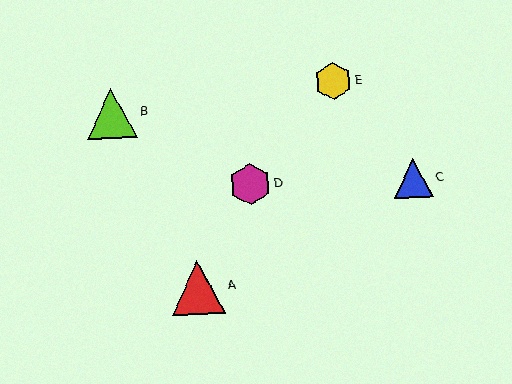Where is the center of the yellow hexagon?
The center of the yellow hexagon is at (333, 81).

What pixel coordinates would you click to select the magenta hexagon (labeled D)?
Click at (250, 184) to select the magenta hexagon D.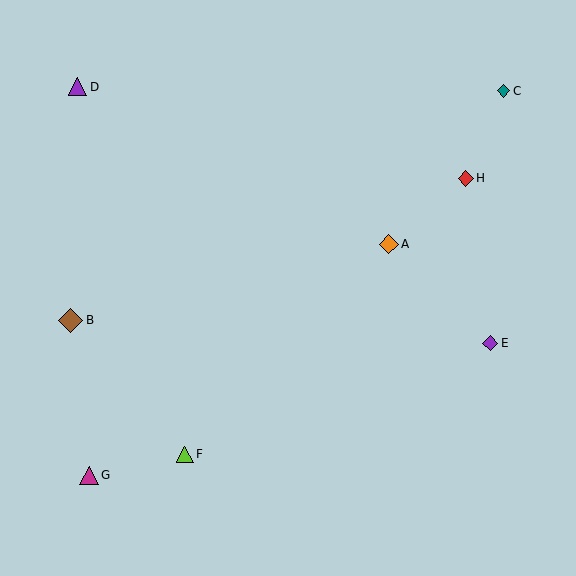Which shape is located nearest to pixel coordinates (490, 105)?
The teal diamond (labeled C) at (503, 91) is nearest to that location.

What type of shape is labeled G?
Shape G is a magenta triangle.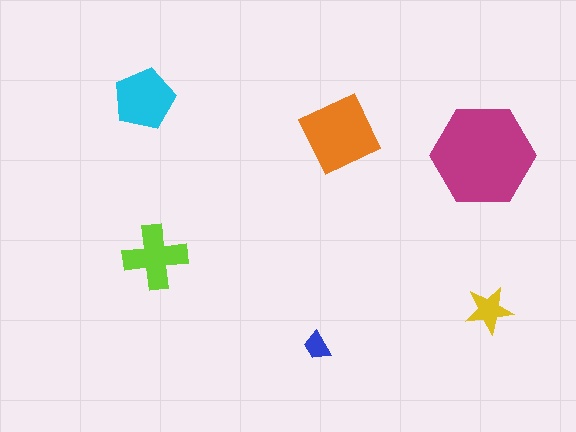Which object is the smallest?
The blue trapezoid.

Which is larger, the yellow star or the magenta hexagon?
The magenta hexagon.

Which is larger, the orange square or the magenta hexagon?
The magenta hexagon.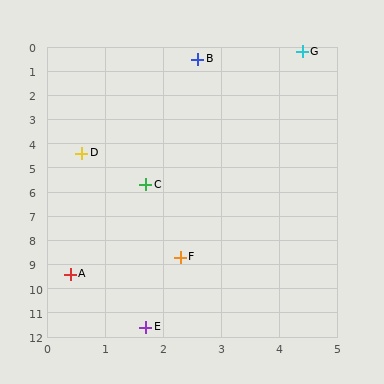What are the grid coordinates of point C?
Point C is at approximately (1.7, 5.7).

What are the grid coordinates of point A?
Point A is at approximately (0.4, 9.4).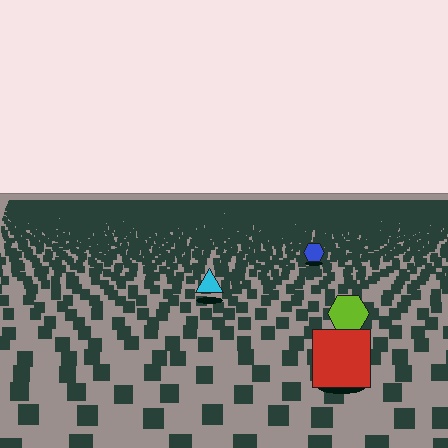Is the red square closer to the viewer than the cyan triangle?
Yes. The red square is closer — you can tell from the texture gradient: the ground texture is coarser near it.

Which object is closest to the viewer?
The red square is closest. The texture marks near it are larger and more spread out.